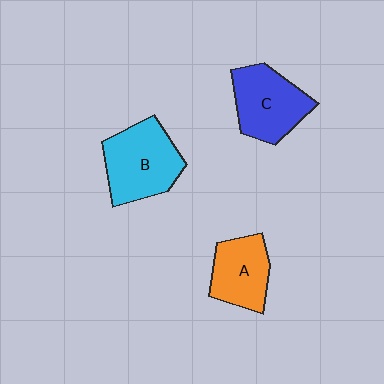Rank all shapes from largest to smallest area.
From largest to smallest: B (cyan), C (blue), A (orange).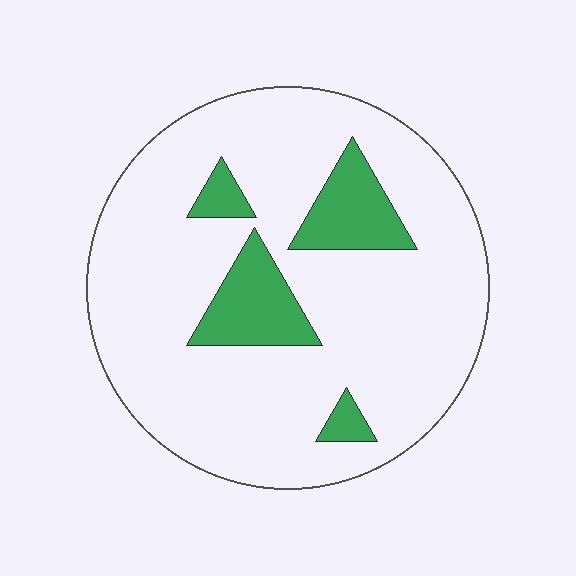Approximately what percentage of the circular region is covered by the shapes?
Approximately 15%.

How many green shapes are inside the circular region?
4.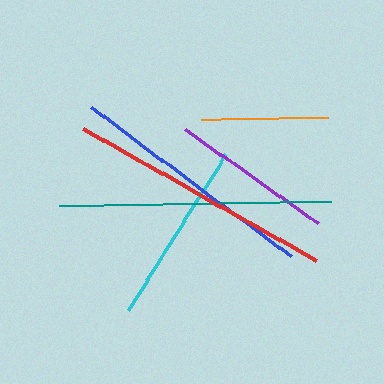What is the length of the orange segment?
The orange segment is approximately 127 pixels long.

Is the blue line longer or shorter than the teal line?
The teal line is longer than the blue line.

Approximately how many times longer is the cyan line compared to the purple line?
The cyan line is approximately 1.1 times the length of the purple line.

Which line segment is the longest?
The teal line is the longest at approximately 272 pixels.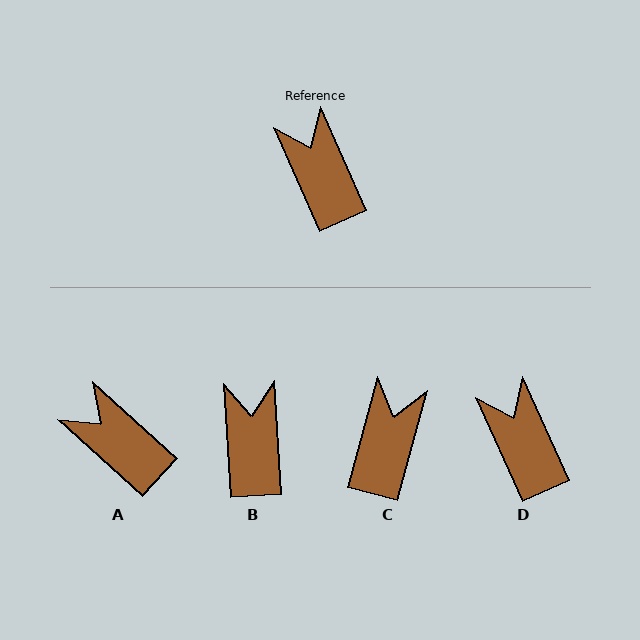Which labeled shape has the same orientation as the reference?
D.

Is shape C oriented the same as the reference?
No, it is off by about 39 degrees.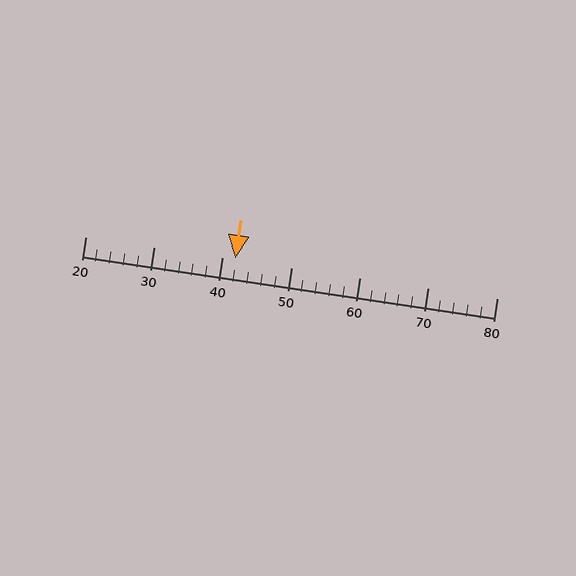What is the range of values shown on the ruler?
The ruler shows values from 20 to 80.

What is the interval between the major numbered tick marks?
The major tick marks are spaced 10 units apart.